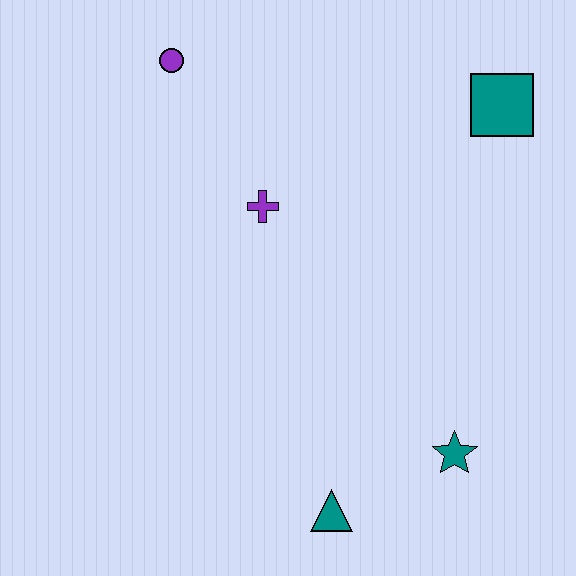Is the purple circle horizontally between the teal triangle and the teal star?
No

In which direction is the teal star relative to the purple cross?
The teal star is below the purple cross.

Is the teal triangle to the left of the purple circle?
No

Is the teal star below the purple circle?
Yes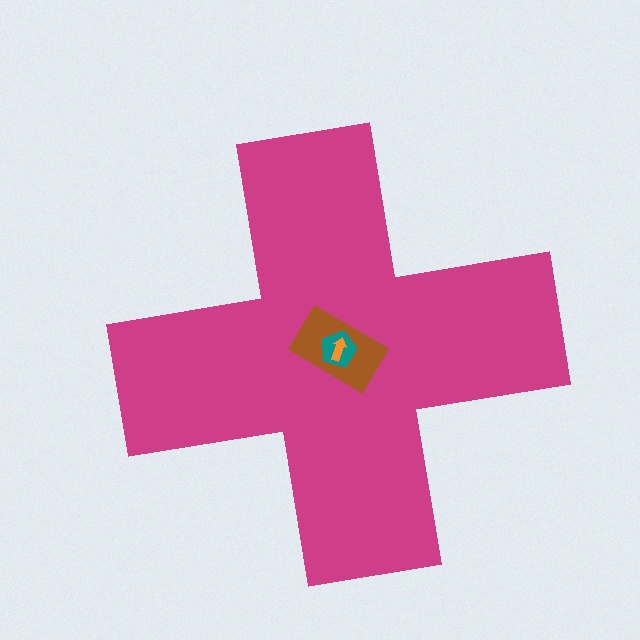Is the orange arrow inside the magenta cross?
Yes.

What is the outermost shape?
The magenta cross.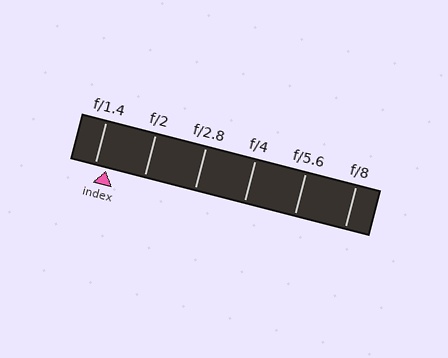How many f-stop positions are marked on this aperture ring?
There are 6 f-stop positions marked.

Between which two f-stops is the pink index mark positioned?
The index mark is between f/1.4 and f/2.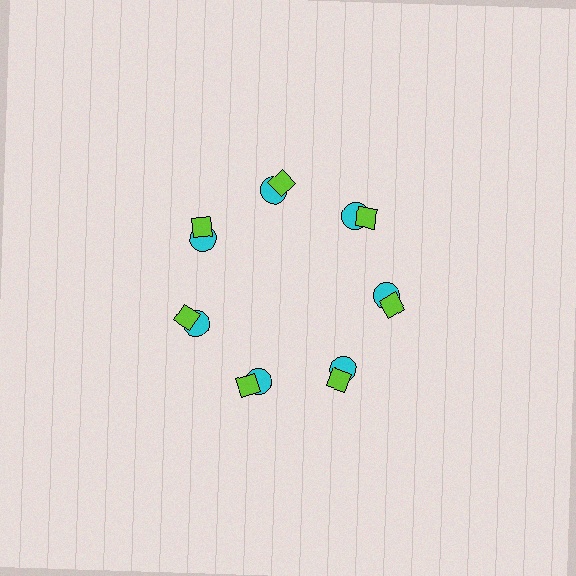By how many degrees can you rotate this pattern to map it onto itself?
The pattern maps onto itself every 51 degrees of rotation.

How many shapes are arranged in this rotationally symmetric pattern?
There are 14 shapes, arranged in 7 groups of 2.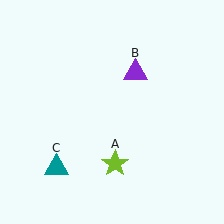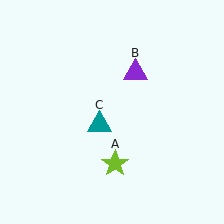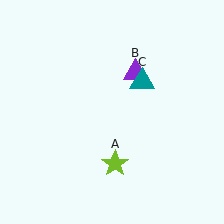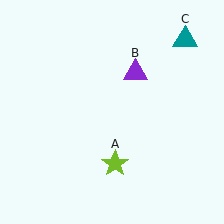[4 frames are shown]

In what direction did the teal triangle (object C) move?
The teal triangle (object C) moved up and to the right.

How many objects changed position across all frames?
1 object changed position: teal triangle (object C).